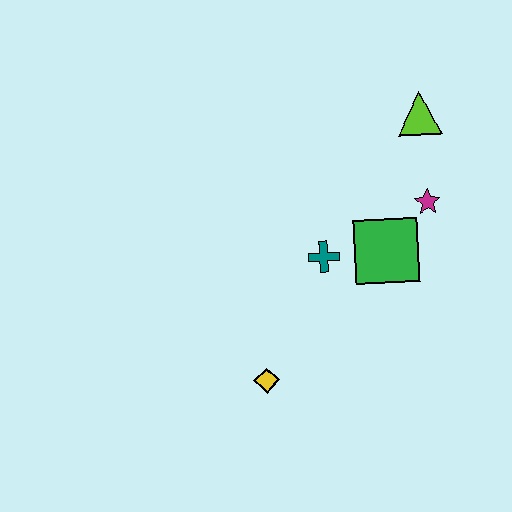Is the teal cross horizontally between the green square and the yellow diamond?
Yes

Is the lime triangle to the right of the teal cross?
Yes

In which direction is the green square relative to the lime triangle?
The green square is below the lime triangle.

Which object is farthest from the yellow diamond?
The lime triangle is farthest from the yellow diamond.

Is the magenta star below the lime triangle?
Yes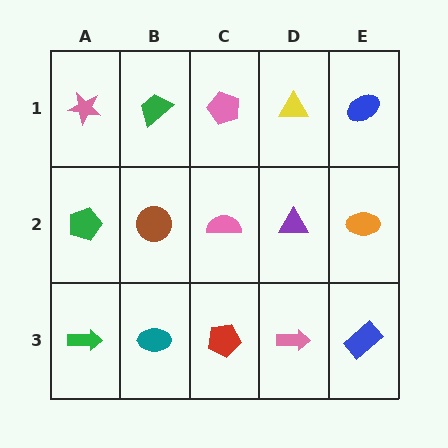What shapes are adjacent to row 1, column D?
A purple triangle (row 2, column D), a pink pentagon (row 1, column C), a blue ellipse (row 1, column E).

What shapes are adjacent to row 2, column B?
A green trapezoid (row 1, column B), a teal ellipse (row 3, column B), a green pentagon (row 2, column A), a pink semicircle (row 2, column C).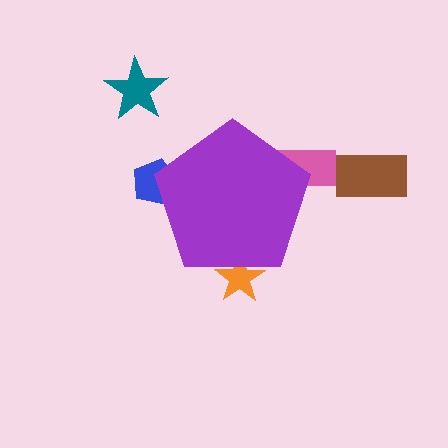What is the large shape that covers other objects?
A purple pentagon.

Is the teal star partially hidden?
No, the teal star is fully visible.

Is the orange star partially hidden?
Yes, the orange star is partially hidden behind the purple pentagon.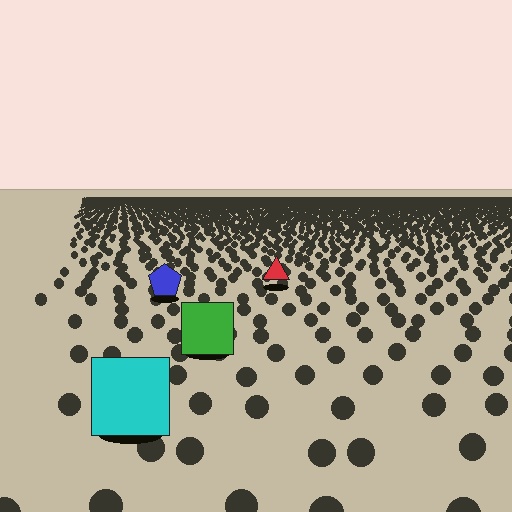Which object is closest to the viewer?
The cyan square is closest. The texture marks near it are larger and more spread out.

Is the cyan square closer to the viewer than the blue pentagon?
Yes. The cyan square is closer — you can tell from the texture gradient: the ground texture is coarser near it.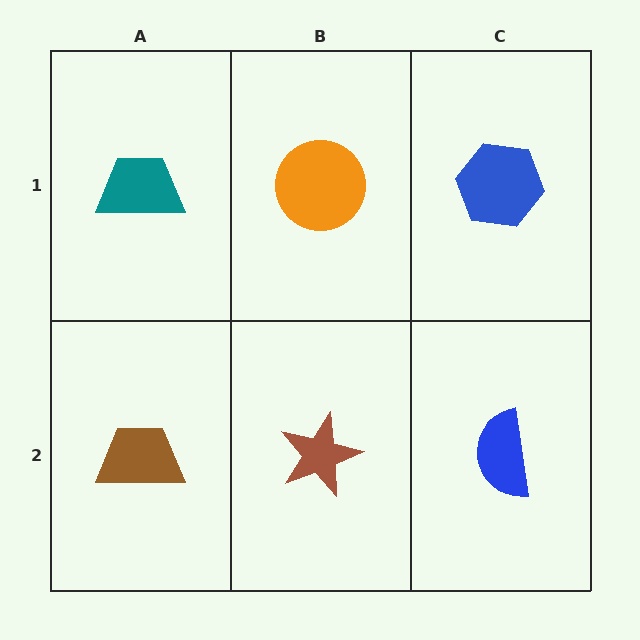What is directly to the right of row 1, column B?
A blue hexagon.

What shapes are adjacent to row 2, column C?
A blue hexagon (row 1, column C), a brown star (row 2, column B).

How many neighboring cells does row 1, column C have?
2.